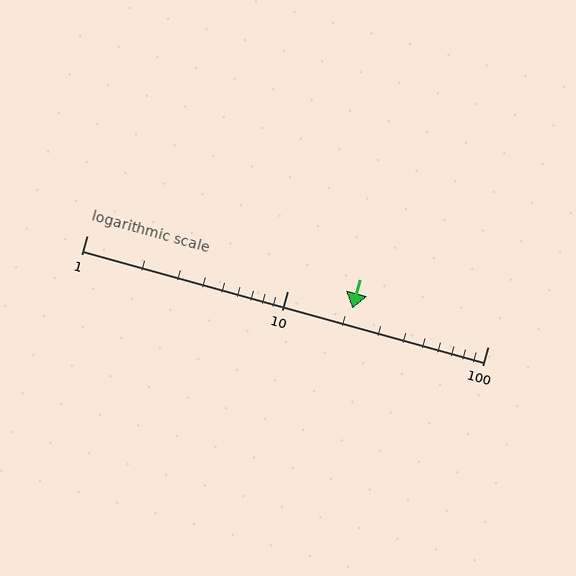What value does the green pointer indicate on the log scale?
The pointer indicates approximately 21.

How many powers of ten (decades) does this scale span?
The scale spans 2 decades, from 1 to 100.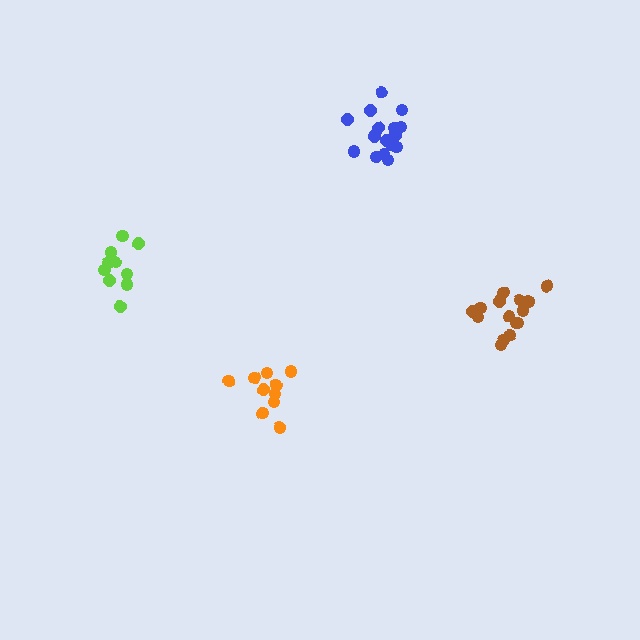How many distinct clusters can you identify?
There are 4 distinct clusters.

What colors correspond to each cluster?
The clusters are colored: blue, brown, lime, orange.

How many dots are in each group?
Group 1: 16 dots, Group 2: 15 dots, Group 3: 10 dots, Group 4: 10 dots (51 total).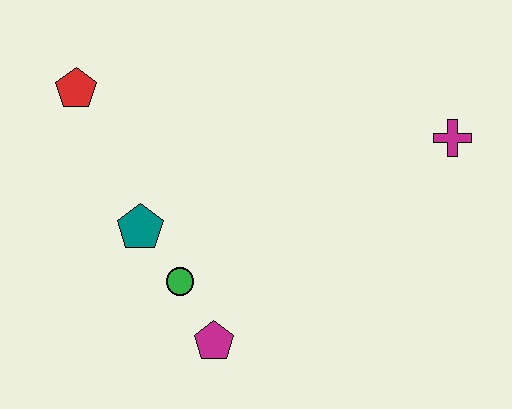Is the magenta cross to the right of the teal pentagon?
Yes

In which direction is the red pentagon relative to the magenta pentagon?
The red pentagon is above the magenta pentagon.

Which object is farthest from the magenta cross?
The red pentagon is farthest from the magenta cross.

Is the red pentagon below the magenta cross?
No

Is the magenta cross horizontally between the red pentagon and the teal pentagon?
No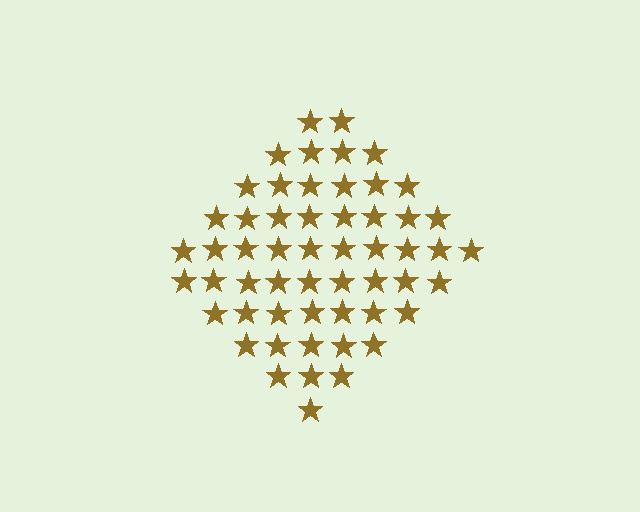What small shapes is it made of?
It is made of small stars.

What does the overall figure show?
The overall figure shows a diamond.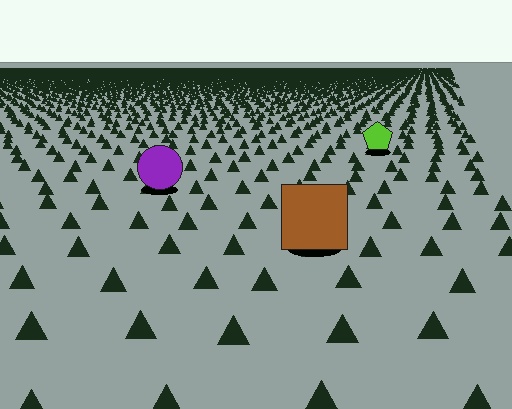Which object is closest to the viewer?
The brown square is closest. The texture marks near it are larger and more spread out.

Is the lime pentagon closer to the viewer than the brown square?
No. The brown square is closer — you can tell from the texture gradient: the ground texture is coarser near it.